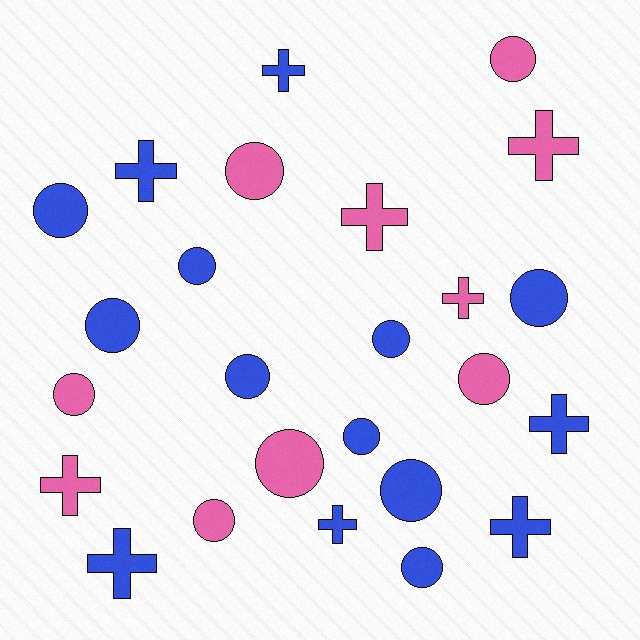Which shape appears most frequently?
Circle, with 15 objects.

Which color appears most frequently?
Blue, with 15 objects.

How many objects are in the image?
There are 25 objects.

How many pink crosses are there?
There are 4 pink crosses.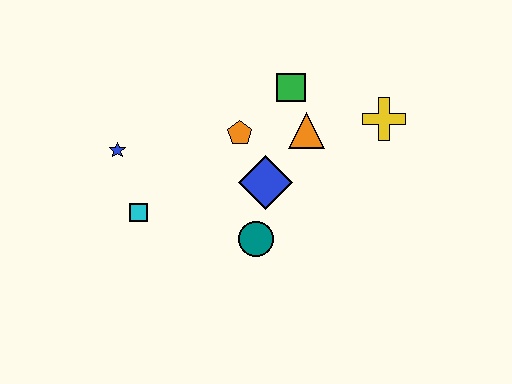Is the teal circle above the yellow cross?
No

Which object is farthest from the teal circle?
The yellow cross is farthest from the teal circle.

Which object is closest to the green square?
The orange triangle is closest to the green square.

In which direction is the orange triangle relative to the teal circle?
The orange triangle is above the teal circle.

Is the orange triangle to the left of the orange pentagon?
No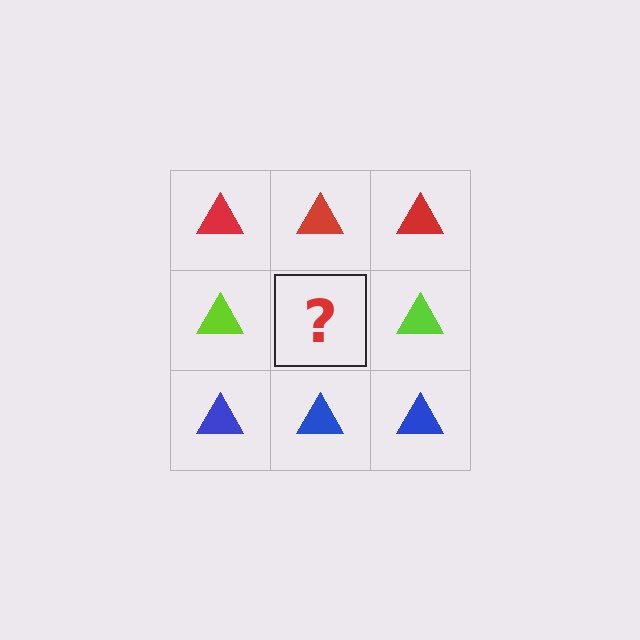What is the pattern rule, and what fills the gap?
The rule is that each row has a consistent color. The gap should be filled with a lime triangle.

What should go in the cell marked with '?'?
The missing cell should contain a lime triangle.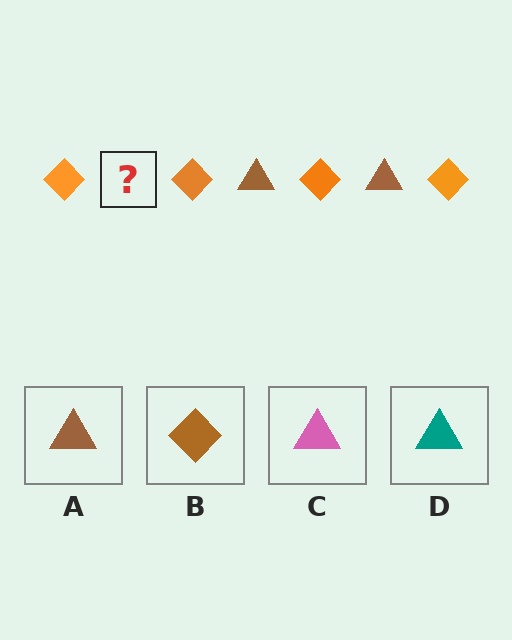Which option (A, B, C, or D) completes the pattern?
A.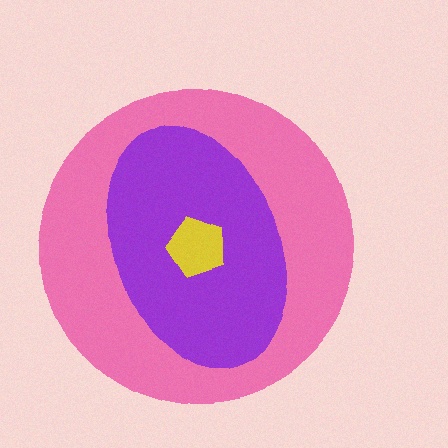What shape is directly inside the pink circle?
The purple ellipse.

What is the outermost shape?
The pink circle.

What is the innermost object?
The yellow pentagon.